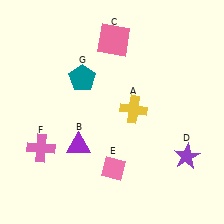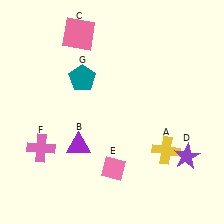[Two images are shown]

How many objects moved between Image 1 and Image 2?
2 objects moved between the two images.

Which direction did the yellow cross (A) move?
The yellow cross (A) moved down.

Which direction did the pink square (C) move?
The pink square (C) moved left.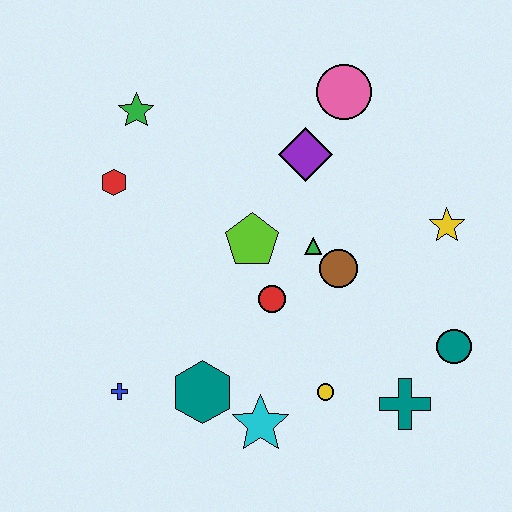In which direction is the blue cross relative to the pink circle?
The blue cross is below the pink circle.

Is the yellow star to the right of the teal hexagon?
Yes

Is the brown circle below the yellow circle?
No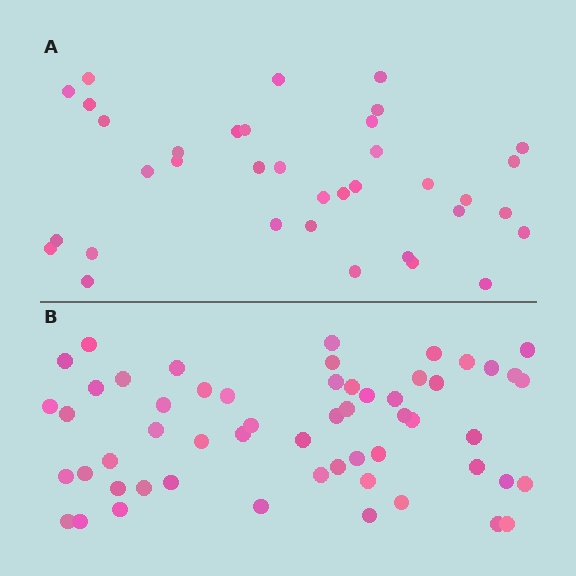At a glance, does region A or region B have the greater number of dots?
Region B (the bottom region) has more dots.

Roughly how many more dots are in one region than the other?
Region B has approximately 20 more dots than region A.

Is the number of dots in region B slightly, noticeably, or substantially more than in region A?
Region B has substantially more. The ratio is roughly 1.6 to 1.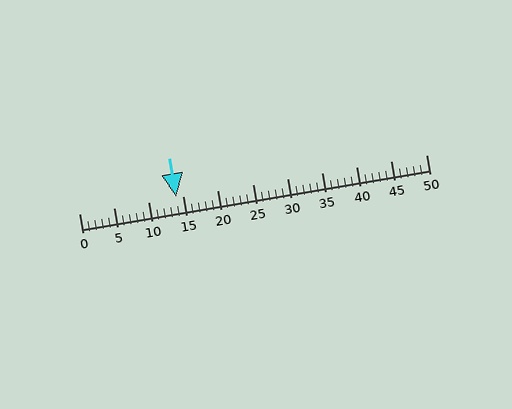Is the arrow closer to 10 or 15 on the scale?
The arrow is closer to 15.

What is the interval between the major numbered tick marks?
The major tick marks are spaced 5 units apart.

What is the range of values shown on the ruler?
The ruler shows values from 0 to 50.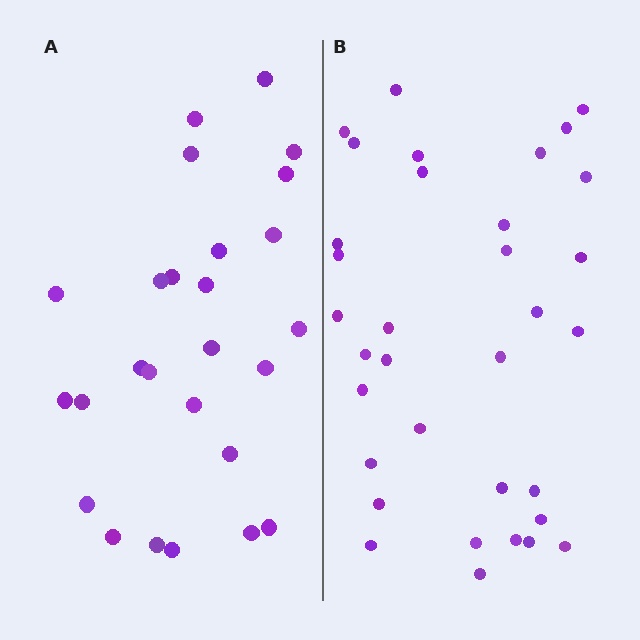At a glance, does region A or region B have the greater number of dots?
Region B (the right region) has more dots.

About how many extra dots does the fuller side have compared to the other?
Region B has roughly 8 or so more dots than region A.